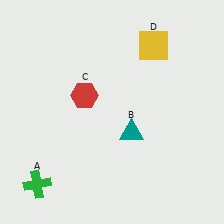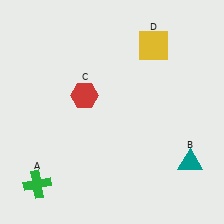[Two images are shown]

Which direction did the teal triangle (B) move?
The teal triangle (B) moved right.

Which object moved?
The teal triangle (B) moved right.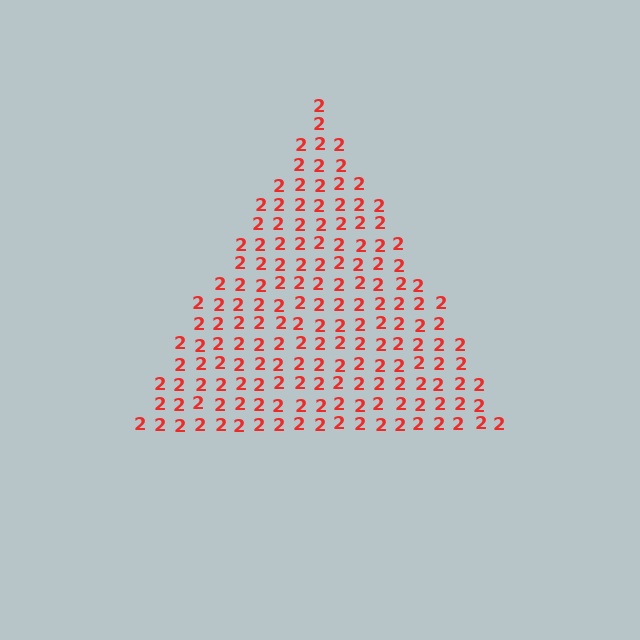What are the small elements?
The small elements are digit 2's.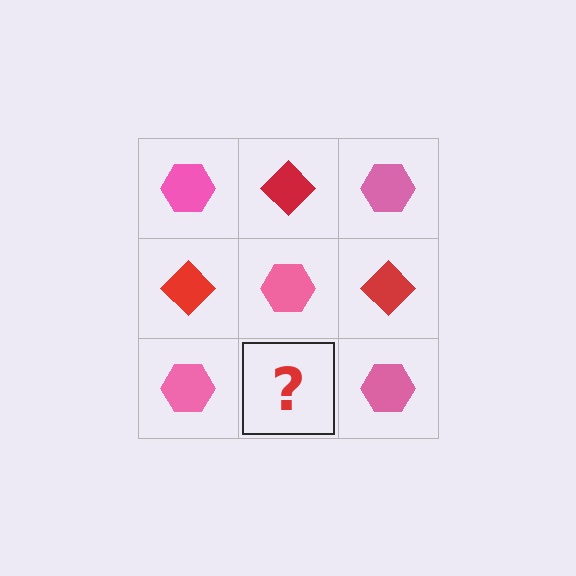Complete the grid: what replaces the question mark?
The question mark should be replaced with a red diamond.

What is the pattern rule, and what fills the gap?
The rule is that it alternates pink hexagon and red diamond in a checkerboard pattern. The gap should be filled with a red diamond.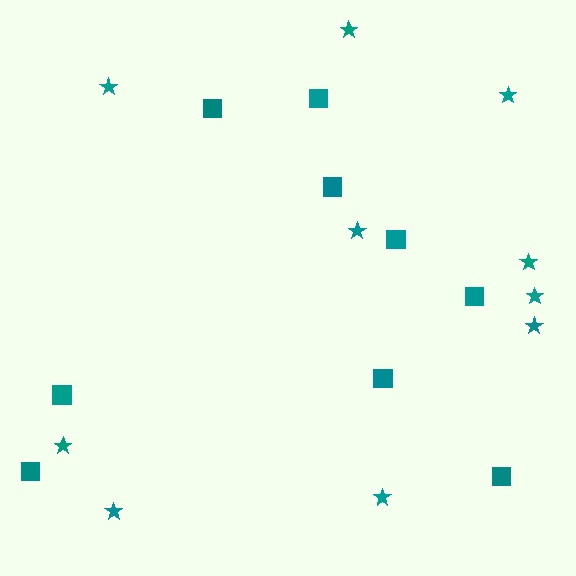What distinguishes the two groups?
There are 2 groups: one group of squares (9) and one group of stars (10).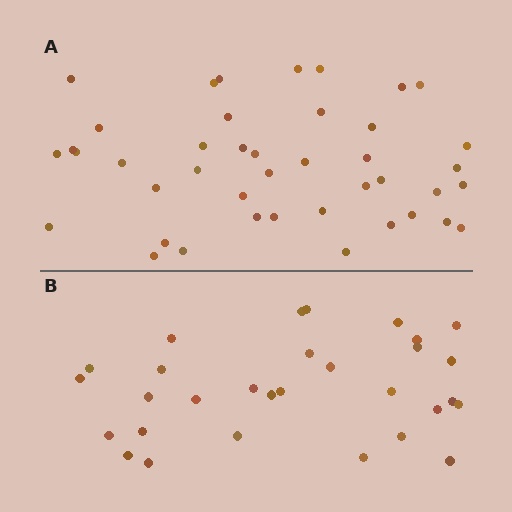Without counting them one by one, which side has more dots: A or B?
Region A (the top region) has more dots.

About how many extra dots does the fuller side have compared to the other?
Region A has roughly 12 or so more dots than region B.